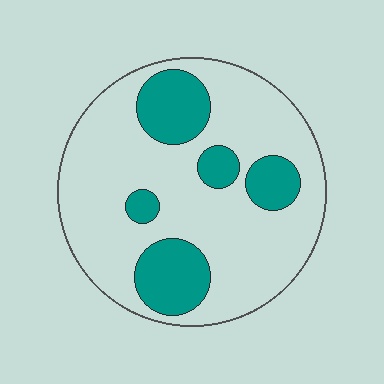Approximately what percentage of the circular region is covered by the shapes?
Approximately 25%.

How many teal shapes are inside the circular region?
5.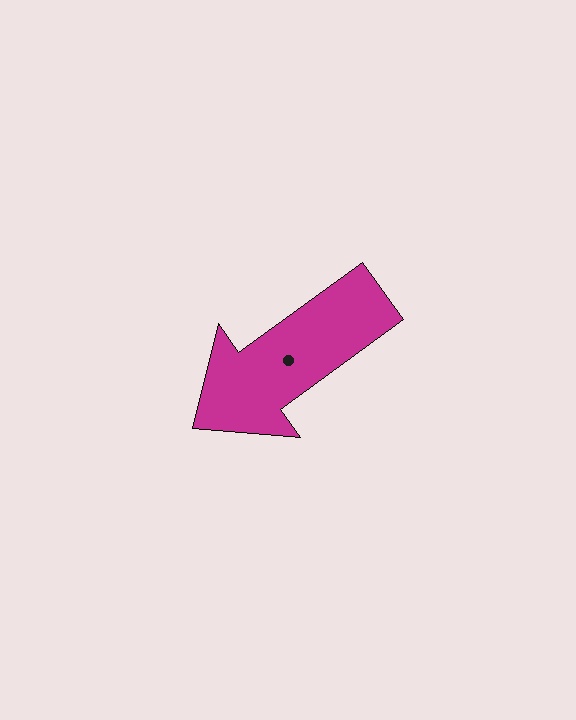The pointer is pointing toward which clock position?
Roughly 8 o'clock.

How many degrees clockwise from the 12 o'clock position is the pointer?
Approximately 234 degrees.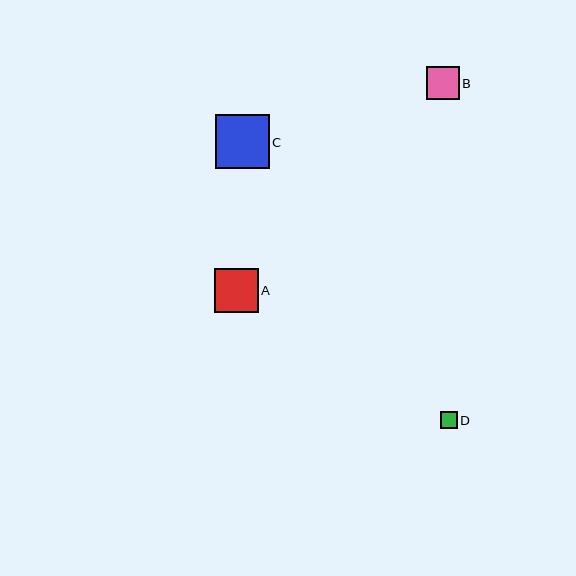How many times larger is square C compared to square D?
Square C is approximately 3.3 times the size of square D.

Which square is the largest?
Square C is the largest with a size of approximately 54 pixels.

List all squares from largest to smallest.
From largest to smallest: C, A, B, D.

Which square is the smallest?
Square D is the smallest with a size of approximately 17 pixels.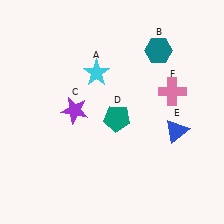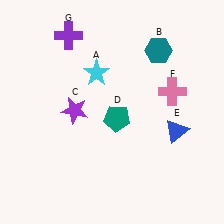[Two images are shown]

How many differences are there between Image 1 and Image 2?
There is 1 difference between the two images.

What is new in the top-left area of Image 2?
A purple cross (G) was added in the top-left area of Image 2.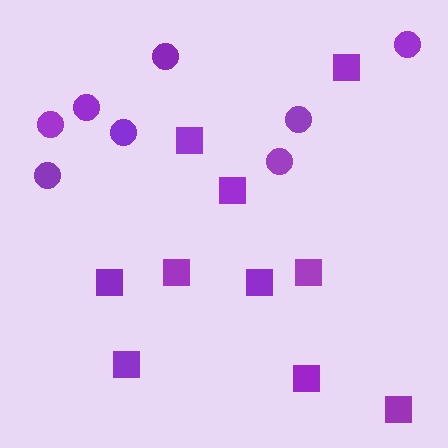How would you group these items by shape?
There are 2 groups: one group of circles (8) and one group of squares (10).